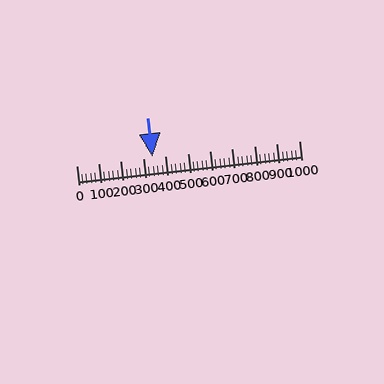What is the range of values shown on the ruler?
The ruler shows values from 0 to 1000.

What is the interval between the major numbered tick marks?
The major tick marks are spaced 100 units apart.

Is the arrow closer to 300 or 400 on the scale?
The arrow is closer to 300.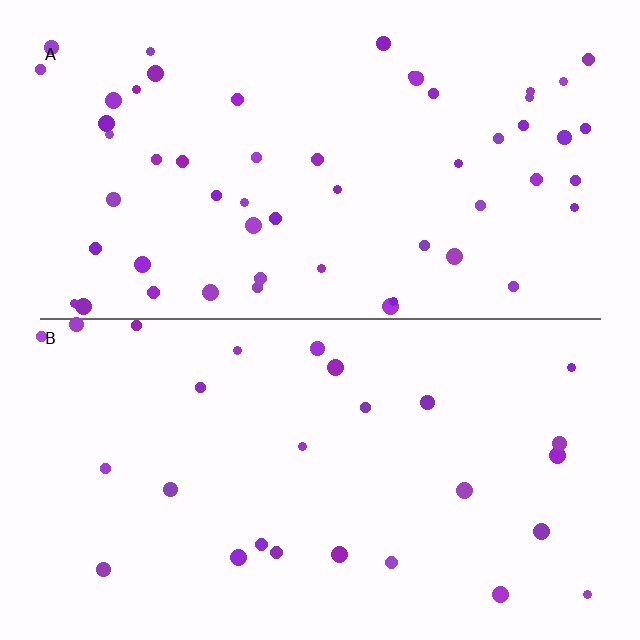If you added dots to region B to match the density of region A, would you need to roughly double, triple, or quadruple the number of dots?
Approximately double.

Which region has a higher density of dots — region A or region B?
A (the top).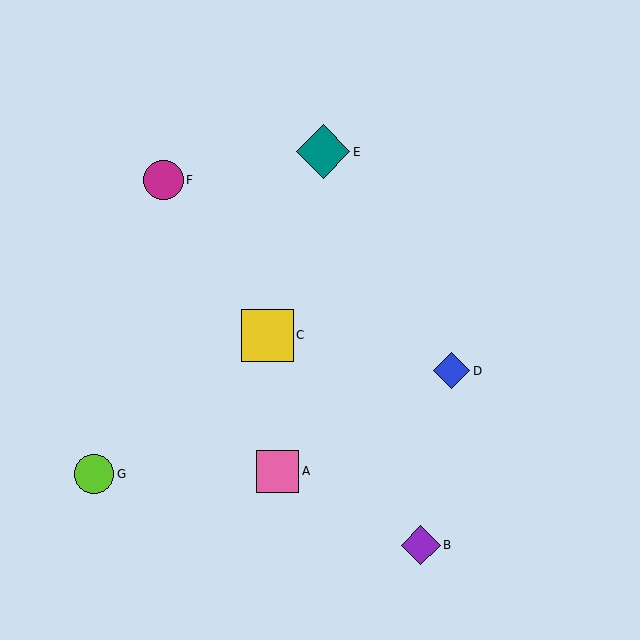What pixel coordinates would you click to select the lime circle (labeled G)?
Click at (94, 474) to select the lime circle G.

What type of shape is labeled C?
Shape C is a yellow square.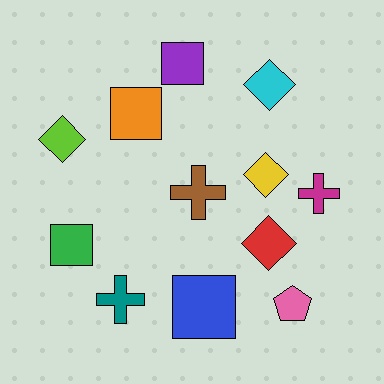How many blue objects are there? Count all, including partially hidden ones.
There is 1 blue object.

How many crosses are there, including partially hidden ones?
There are 3 crosses.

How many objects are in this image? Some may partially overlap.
There are 12 objects.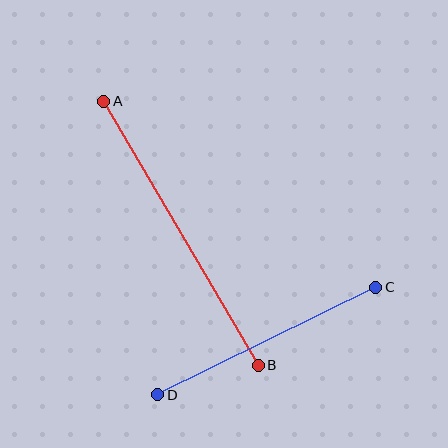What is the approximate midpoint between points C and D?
The midpoint is at approximately (267, 341) pixels.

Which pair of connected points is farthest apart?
Points A and B are farthest apart.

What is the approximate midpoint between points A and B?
The midpoint is at approximately (181, 233) pixels.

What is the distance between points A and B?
The distance is approximately 306 pixels.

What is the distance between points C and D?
The distance is approximately 243 pixels.